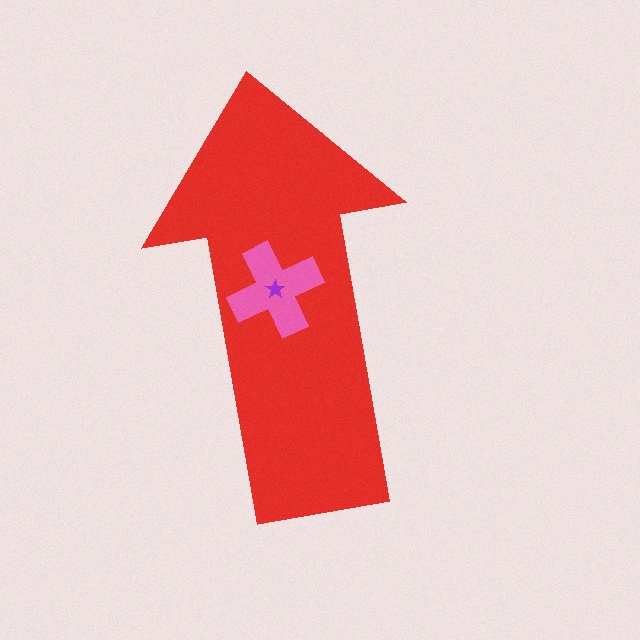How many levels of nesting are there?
3.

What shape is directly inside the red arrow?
The pink cross.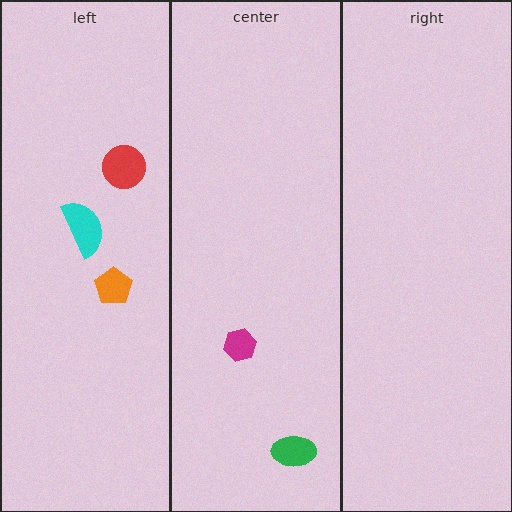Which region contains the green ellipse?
The center region.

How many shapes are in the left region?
3.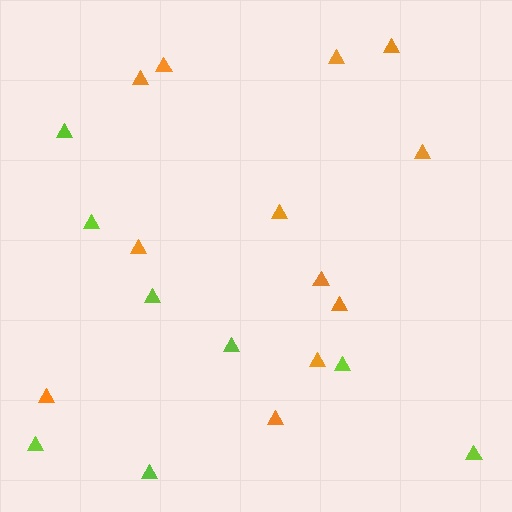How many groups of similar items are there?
There are 2 groups: one group of orange triangles (12) and one group of lime triangles (8).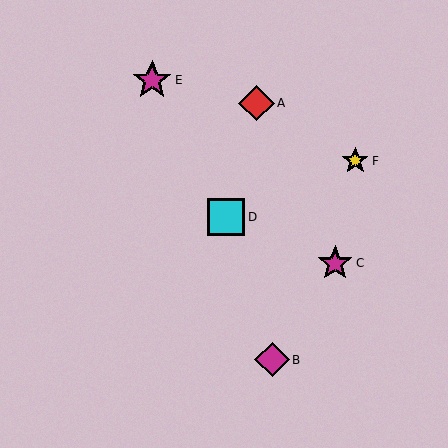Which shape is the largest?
The magenta star (labeled E) is the largest.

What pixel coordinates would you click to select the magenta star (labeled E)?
Click at (152, 80) to select the magenta star E.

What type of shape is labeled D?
Shape D is a cyan square.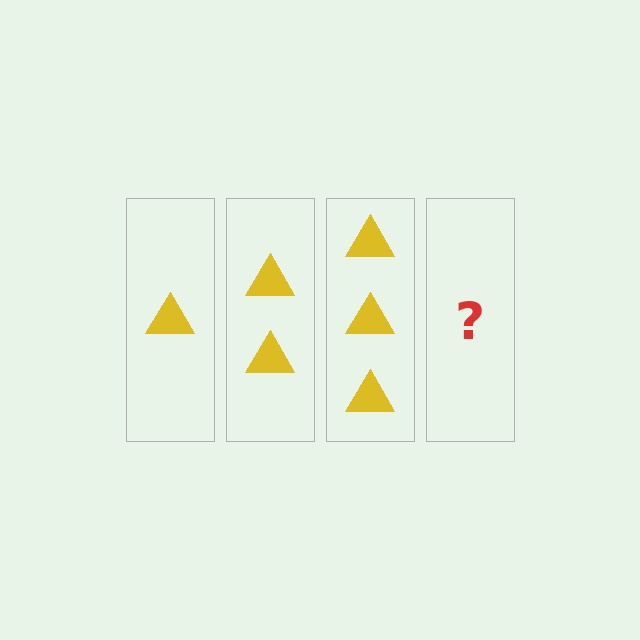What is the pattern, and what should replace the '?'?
The pattern is that each step adds one more triangle. The '?' should be 4 triangles.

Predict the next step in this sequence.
The next step is 4 triangles.